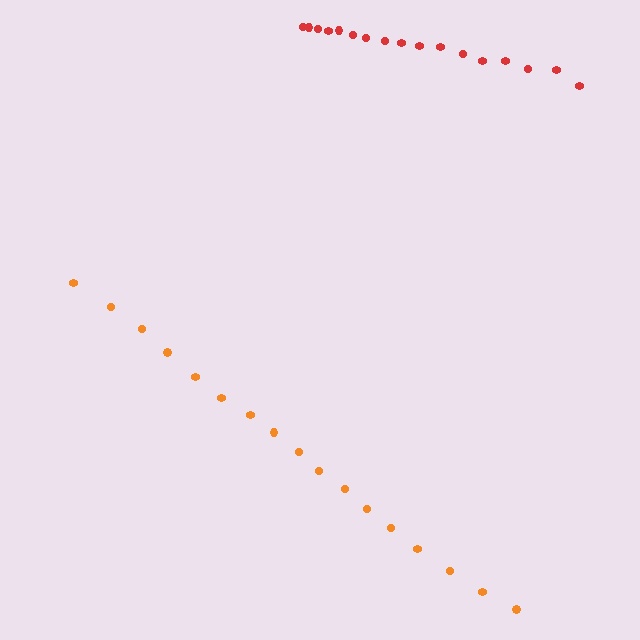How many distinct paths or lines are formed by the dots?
There are 2 distinct paths.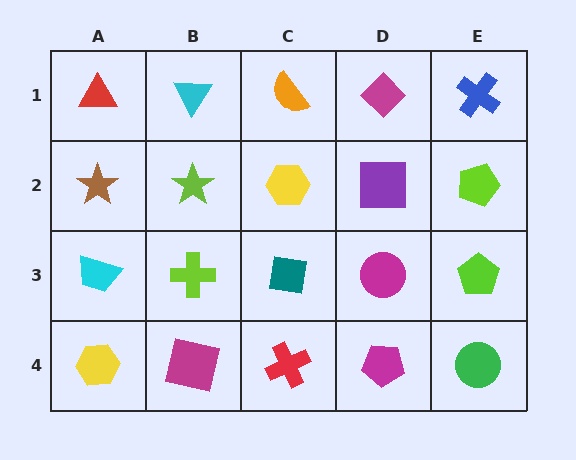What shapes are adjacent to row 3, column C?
A yellow hexagon (row 2, column C), a red cross (row 4, column C), a lime cross (row 3, column B), a magenta circle (row 3, column D).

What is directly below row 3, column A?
A yellow hexagon.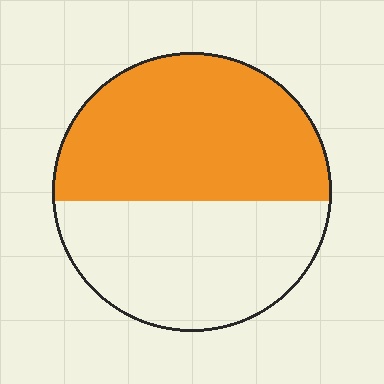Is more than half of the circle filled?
Yes.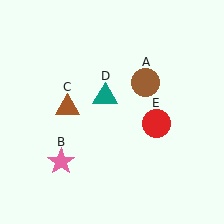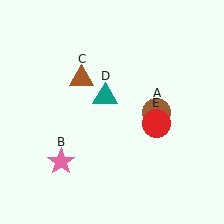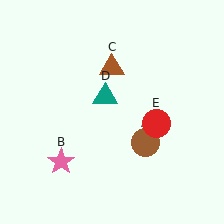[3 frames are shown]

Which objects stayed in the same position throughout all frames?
Pink star (object B) and teal triangle (object D) and red circle (object E) remained stationary.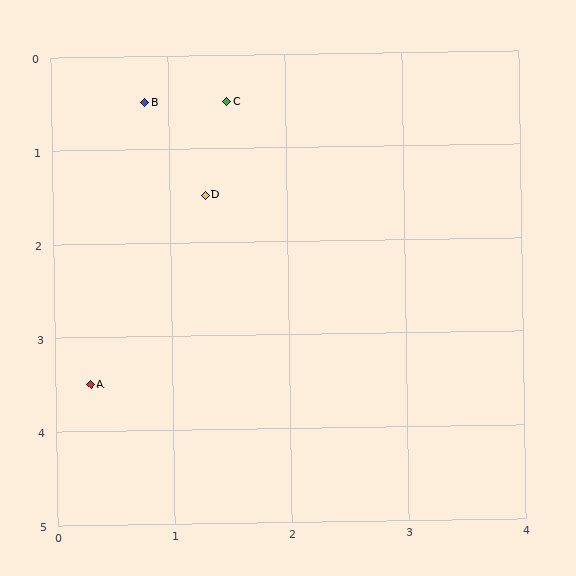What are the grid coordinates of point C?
Point C is at approximately (1.5, 0.5).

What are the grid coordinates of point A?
Point A is at approximately (0.3, 3.5).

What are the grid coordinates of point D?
Point D is at approximately (1.3, 1.5).